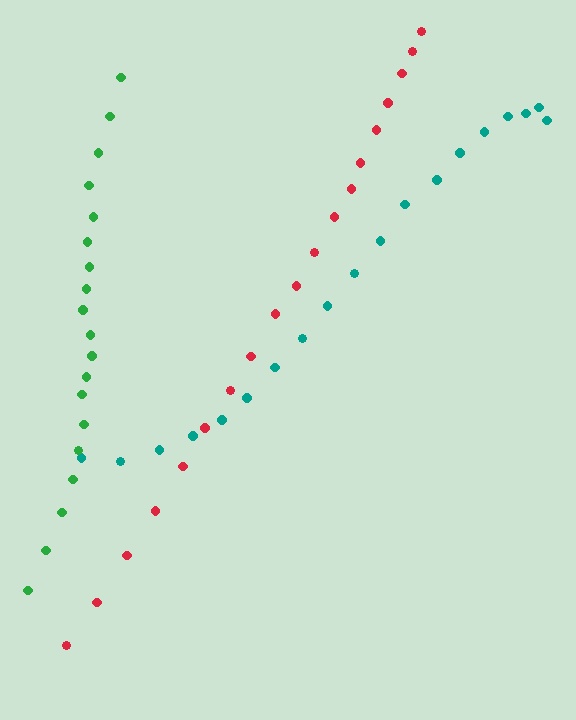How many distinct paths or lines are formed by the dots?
There are 3 distinct paths.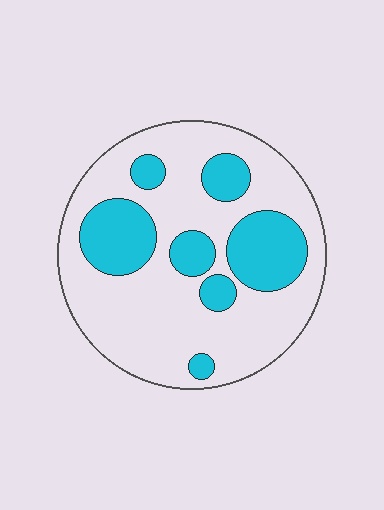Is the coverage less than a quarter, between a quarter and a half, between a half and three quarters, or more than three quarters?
Between a quarter and a half.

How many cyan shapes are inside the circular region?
7.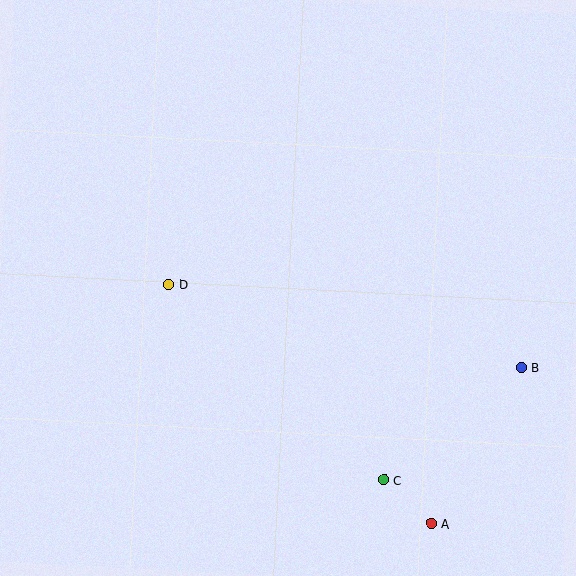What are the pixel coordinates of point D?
Point D is at (169, 284).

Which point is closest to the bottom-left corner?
Point D is closest to the bottom-left corner.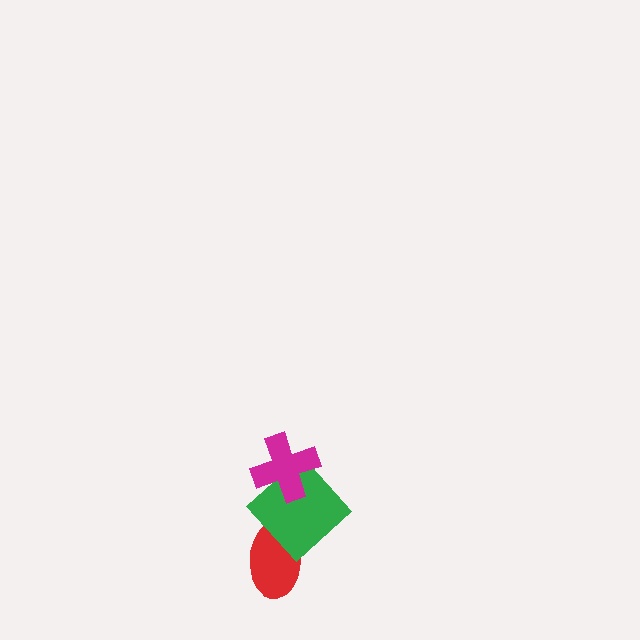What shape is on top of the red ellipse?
The green diamond is on top of the red ellipse.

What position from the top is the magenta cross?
The magenta cross is 1st from the top.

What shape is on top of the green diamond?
The magenta cross is on top of the green diamond.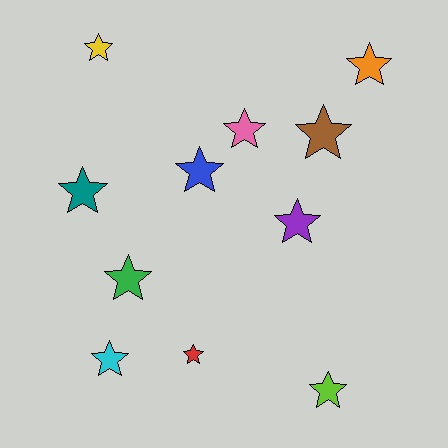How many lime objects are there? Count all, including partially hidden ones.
There is 1 lime object.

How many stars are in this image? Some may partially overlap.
There are 11 stars.